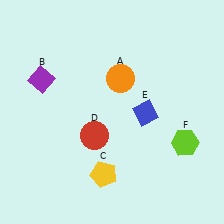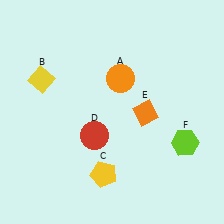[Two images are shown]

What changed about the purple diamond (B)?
In Image 1, B is purple. In Image 2, it changed to yellow.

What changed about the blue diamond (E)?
In Image 1, E is blue. In Image 2, it changed to orange.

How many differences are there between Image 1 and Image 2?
There are 2 differences between the two images.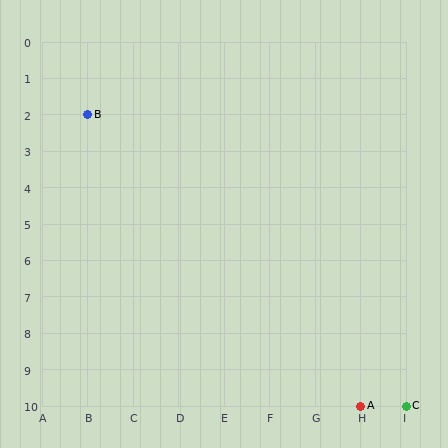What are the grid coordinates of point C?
Point C is at grid coordinates (I, 10).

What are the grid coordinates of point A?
Point A is at grid coordinates (H, 10).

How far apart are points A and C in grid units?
Points A and C are 1 column apart.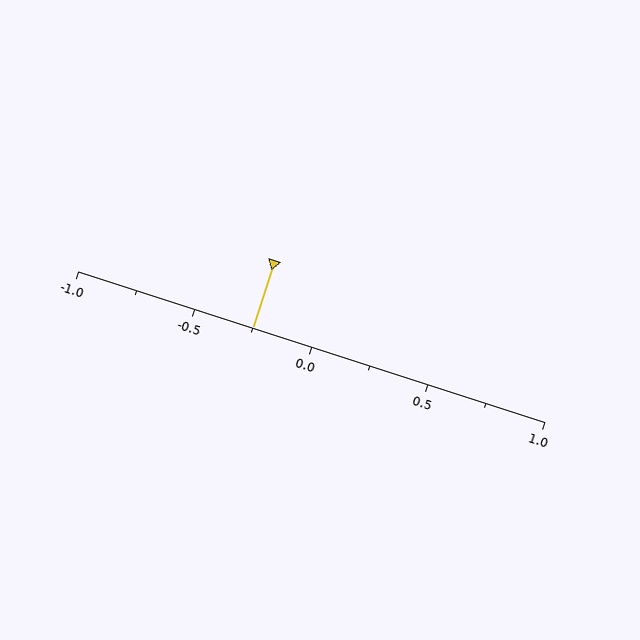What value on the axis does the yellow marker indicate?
The marker indicates approximately -0.25.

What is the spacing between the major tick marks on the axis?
The major ticks are spaced 0.5 apart.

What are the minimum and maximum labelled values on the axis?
The axis runs from -1.0 to 1.0.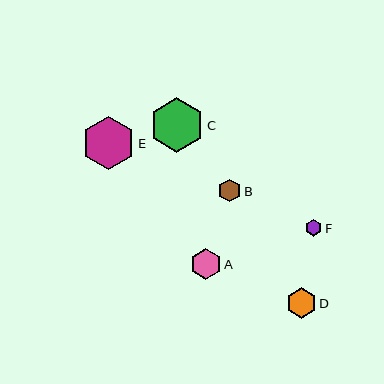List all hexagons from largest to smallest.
From largest to smallest: C, E, A, D, B, F.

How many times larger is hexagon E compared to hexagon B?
Hexagon E is approximately 2.4 times the size of hexagon B.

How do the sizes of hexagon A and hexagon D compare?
Hexagon A and hexagon D are approximately the same size.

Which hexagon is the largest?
Hexagon C is the largest with a size of approximately 55 pixels.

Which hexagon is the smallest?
Hexagon F is the smallest with a size of approximately 17 pixels.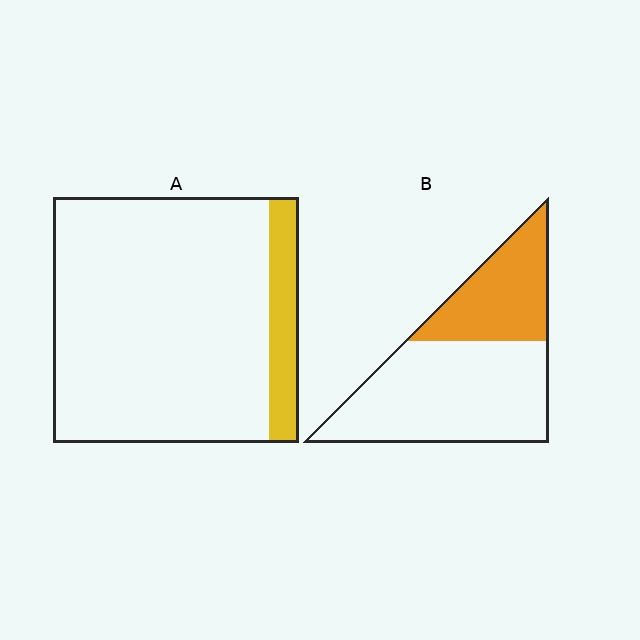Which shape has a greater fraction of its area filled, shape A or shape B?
Shape B.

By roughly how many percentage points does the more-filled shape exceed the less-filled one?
By roughly 20 percentage points (B over A).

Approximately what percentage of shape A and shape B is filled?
A is approximately 10% and B is approximately 35%.